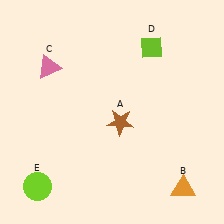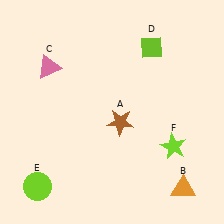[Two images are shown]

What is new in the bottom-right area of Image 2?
A lime star (F) was added in the bottom-right area of Image 2.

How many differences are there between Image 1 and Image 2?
There is 1 difference between the two images.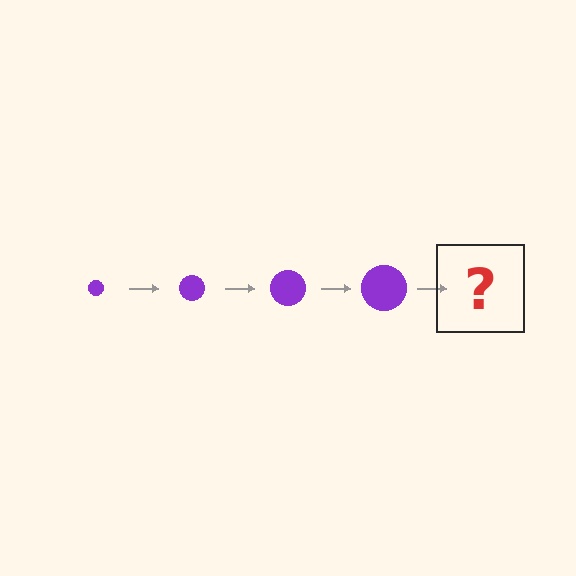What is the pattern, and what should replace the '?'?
The pattern is that the circle gets progressively larger each step. The '?' should be a purple circle, larger than the previous one.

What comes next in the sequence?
The next element should be a purple circle, larger than the previous one.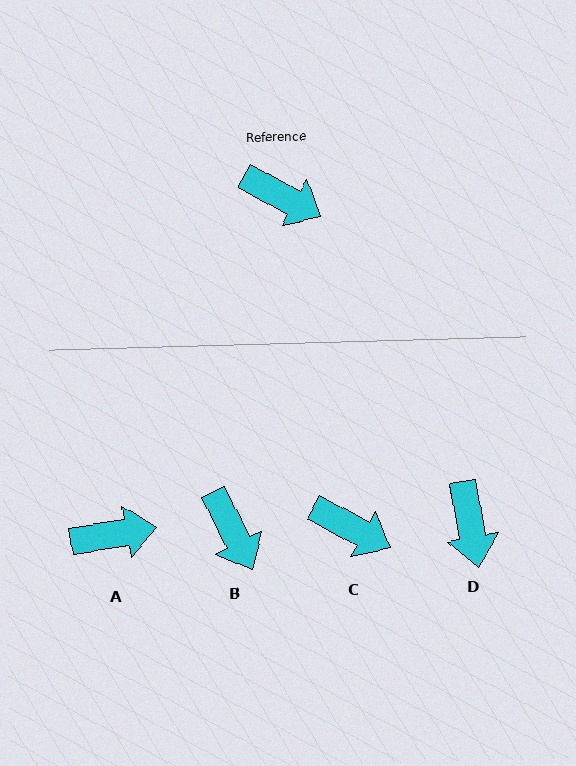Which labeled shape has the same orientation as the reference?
C.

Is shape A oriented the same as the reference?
No, it is off by about 38 degrees.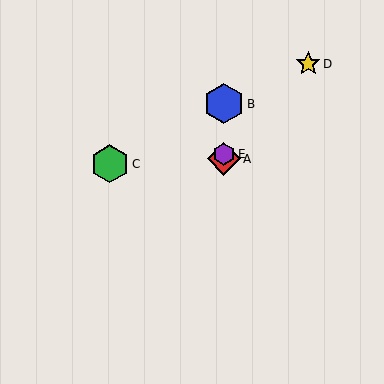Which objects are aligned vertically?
Objects A, B, E are aligned vertically.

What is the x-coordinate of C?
Object C is at x≈110.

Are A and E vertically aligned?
Yes, both are at x≈224.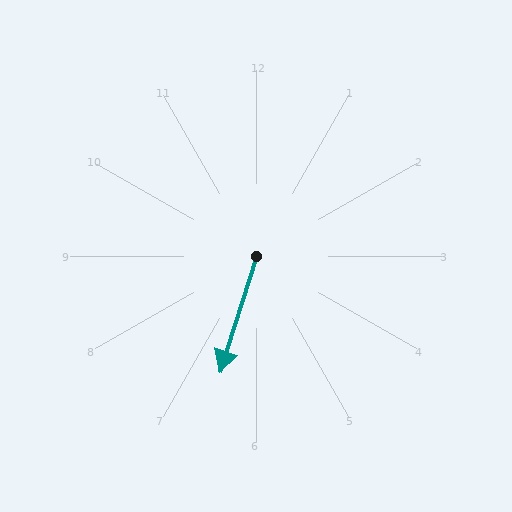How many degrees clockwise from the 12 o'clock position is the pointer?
Approximately 198 degrees.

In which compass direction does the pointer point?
South.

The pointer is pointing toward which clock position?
Roughly 7 o'clock.